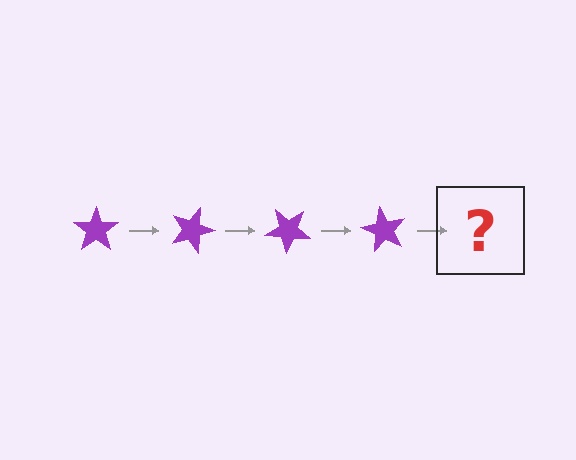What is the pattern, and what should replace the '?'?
The pattern is that the star rotates 20 degrees each step. The '?' should be a purple star rotated 80 degrees.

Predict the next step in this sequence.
The next step is a purple star rotated 80 degrees.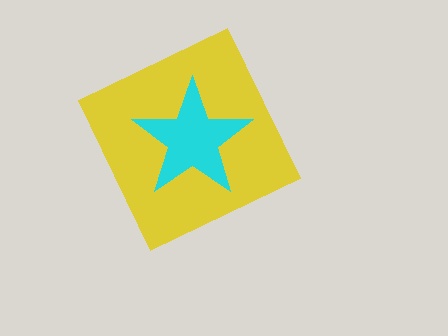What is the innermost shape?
The cyan star.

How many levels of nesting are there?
2.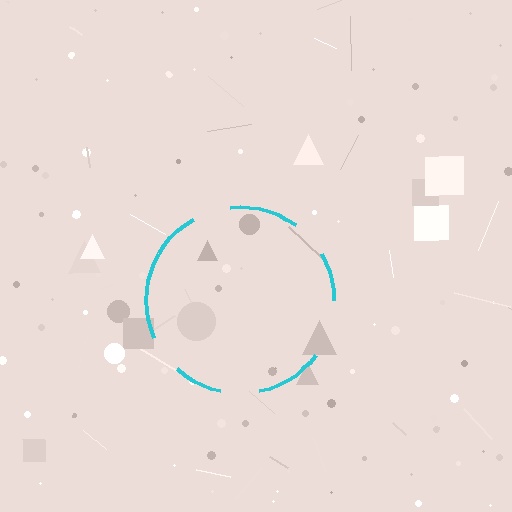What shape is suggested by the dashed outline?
The dashed outline suggests a circle.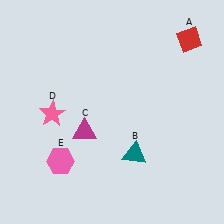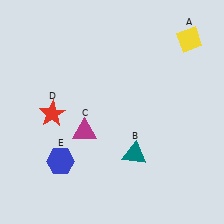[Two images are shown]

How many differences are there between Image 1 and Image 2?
There are 3 differences between the two images.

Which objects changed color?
A changed from red to yellow. D changed from pink to red. E changed from pink to blue.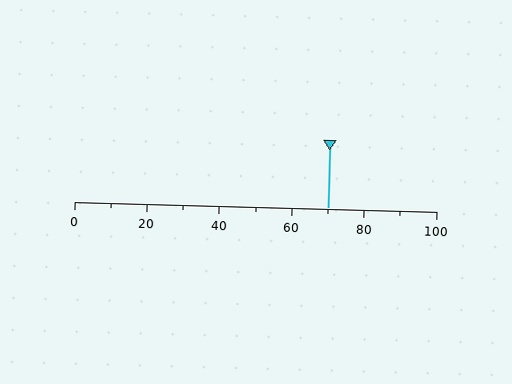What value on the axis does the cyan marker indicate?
The marker indicates approximately 70.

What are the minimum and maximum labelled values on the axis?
The axis runs from 0 to 100.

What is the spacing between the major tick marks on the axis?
The major ticks are spaced 20 apart.